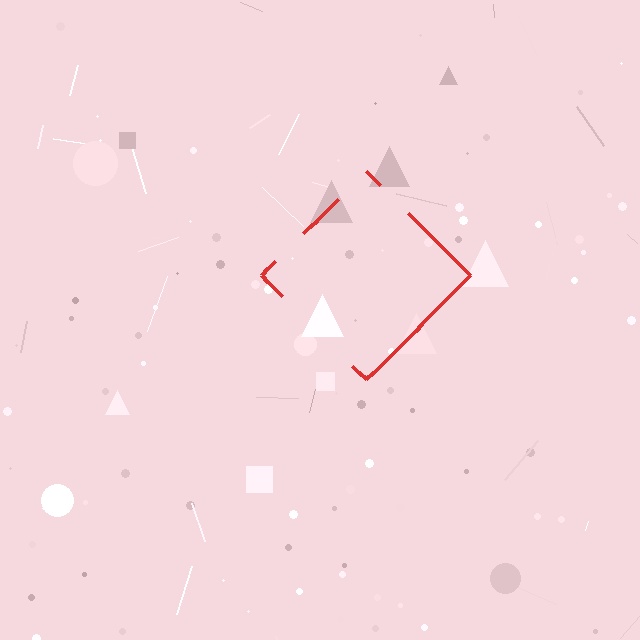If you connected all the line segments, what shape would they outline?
They would outline a diamond.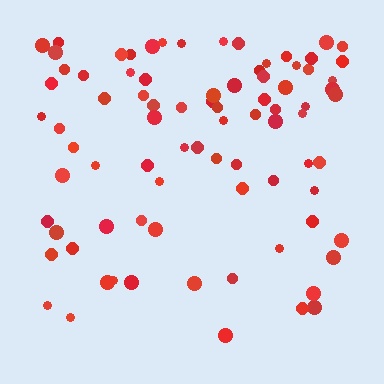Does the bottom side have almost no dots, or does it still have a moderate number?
Still a moderate number, just noticeably fewer than the top.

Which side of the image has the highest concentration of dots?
The top.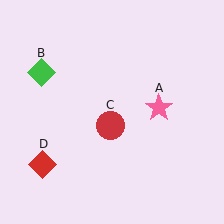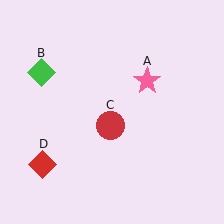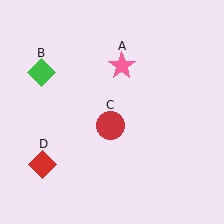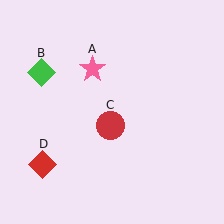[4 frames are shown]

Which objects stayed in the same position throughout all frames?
Green diamond (object B) and red circle (object C) and red diamond (object D) remained stationary.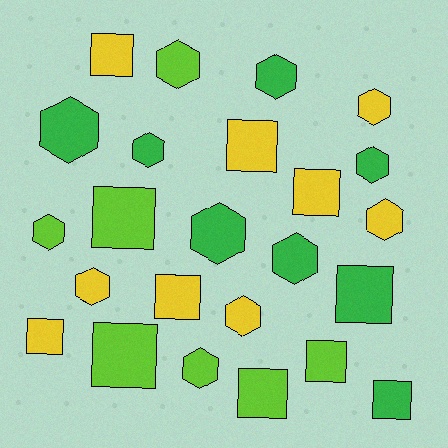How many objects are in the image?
There are 24 objects.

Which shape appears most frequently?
Hexagon, with 13 objects.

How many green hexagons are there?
There are 6 green hexagons.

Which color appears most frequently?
Yellow, with 9 objects.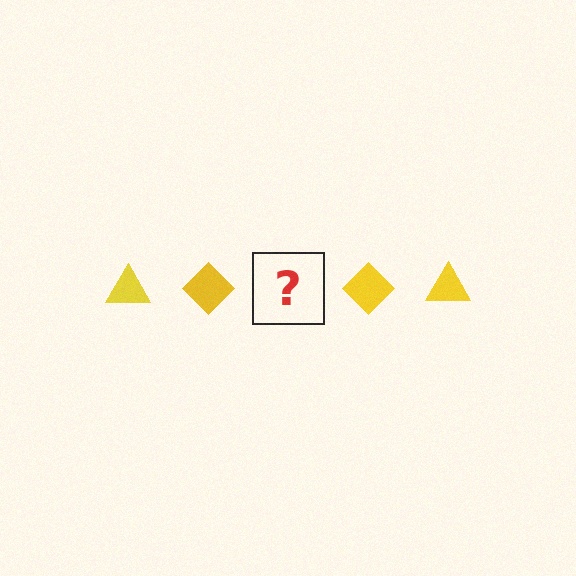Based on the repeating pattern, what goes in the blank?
The blank should be a yellow triangle.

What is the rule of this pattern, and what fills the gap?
The rule is that the pattern cycles through triangle, diamond shapes in yellow. The gap should be filled with a yellow triangle.